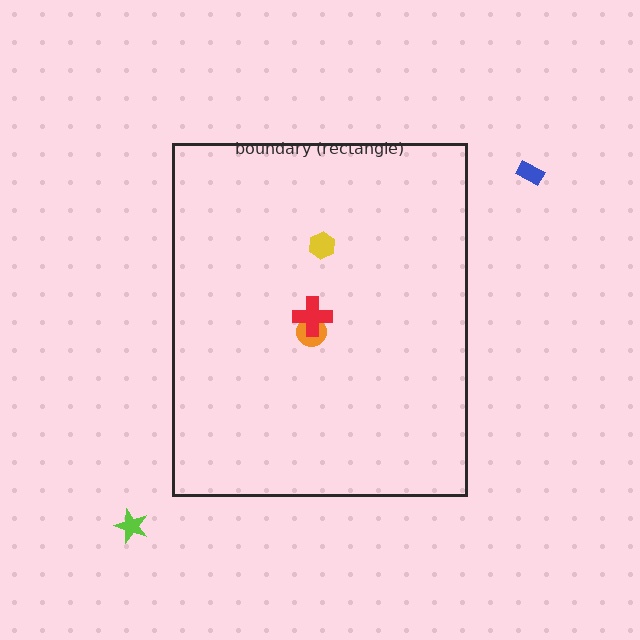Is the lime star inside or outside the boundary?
Outside.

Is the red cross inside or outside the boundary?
Inside.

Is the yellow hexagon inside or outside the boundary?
Inside.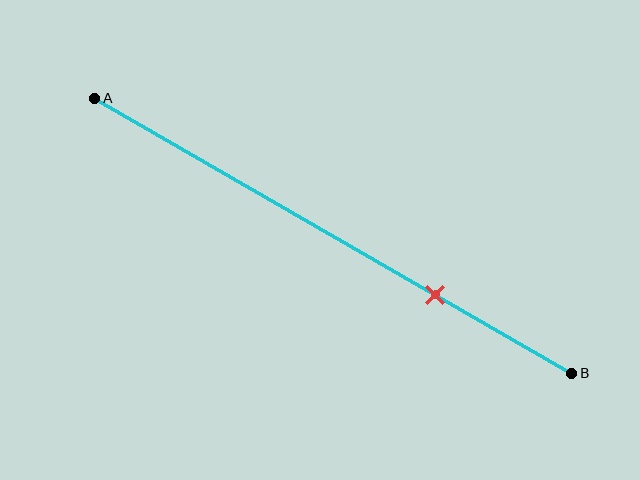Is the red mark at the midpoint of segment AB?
No, the mark is at about 70% from A, not at the 50% midpoint.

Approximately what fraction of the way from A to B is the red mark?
The red mark is approximately 70% of the way from A to B.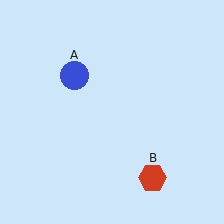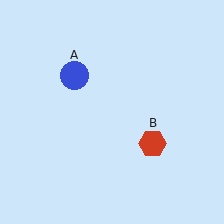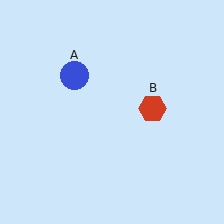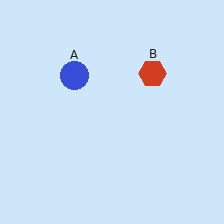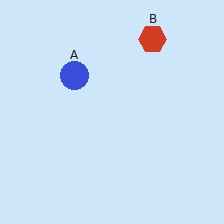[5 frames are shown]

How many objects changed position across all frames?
1 object changed position: red hexagon (object B).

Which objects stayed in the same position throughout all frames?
Blue circle (object A) remained stationary.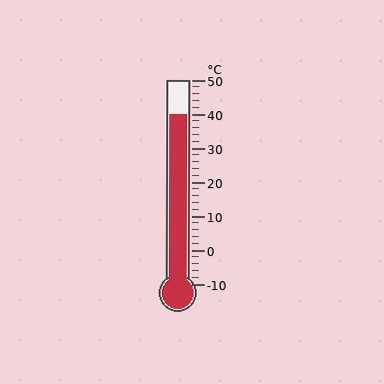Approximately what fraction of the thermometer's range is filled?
The thermometer is filled to approximately 85% of its range.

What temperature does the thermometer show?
The thermometer shows approximately 40°C.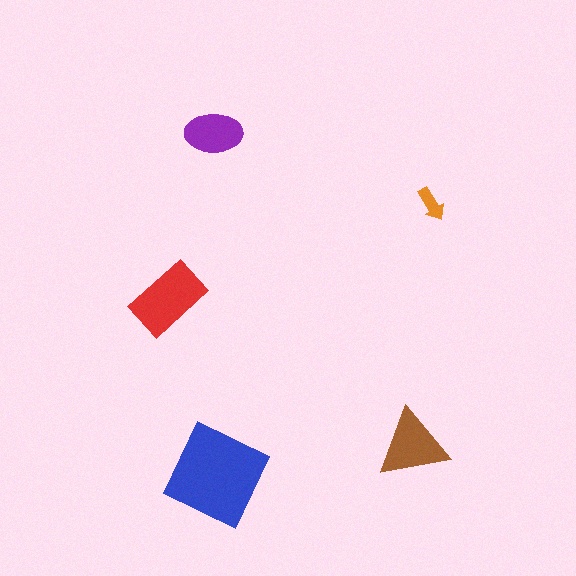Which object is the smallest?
The orange arrow.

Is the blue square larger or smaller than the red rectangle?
Larger.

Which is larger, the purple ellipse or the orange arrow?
The purple ellipse.